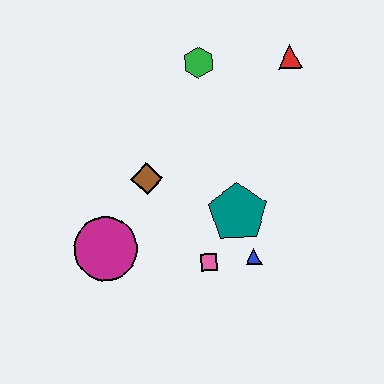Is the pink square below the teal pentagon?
Yes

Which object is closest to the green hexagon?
The red triangle is closest to the green hexagon.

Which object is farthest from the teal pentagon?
The red triangle is farthest from the teal pentagon.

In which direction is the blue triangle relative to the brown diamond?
The blue triangle is to the right of the brown diamond.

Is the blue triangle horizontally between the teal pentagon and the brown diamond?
No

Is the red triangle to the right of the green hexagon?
Yes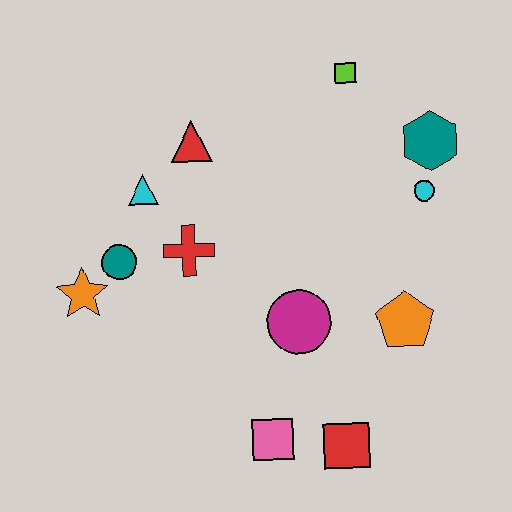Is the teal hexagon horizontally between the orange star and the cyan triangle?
No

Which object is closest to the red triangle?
The cyan triangle is closest to the red triangle.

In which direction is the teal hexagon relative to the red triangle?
The teal hexagon is to the right of the red triangle.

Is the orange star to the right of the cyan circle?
No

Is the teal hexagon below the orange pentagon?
No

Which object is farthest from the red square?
The lime square is farthest from the red square.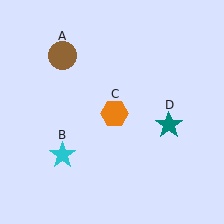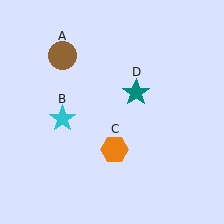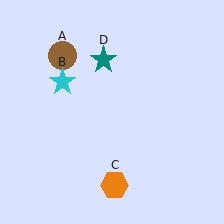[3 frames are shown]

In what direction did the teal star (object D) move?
The teal star (object D) moved up and to the left.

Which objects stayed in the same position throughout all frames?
Brown circle (object A) remained stationary.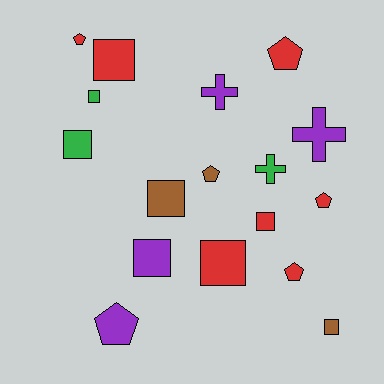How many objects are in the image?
There are 17 objects.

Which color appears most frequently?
Red, with 7 objects.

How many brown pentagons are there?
There is 1 brown pentagon.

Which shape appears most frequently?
Square, with 8 objects.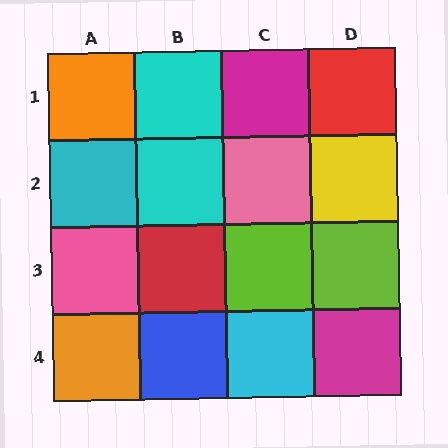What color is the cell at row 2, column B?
Cyan.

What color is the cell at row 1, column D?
Red.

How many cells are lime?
2 cells are lime.